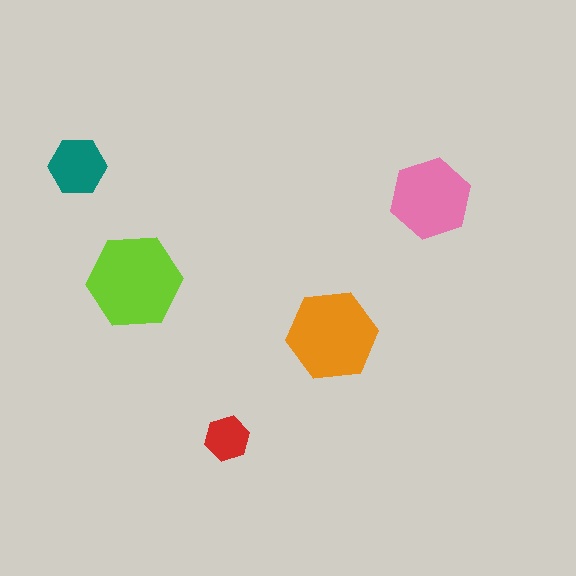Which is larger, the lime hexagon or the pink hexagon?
The lime one.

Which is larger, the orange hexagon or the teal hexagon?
The orange one.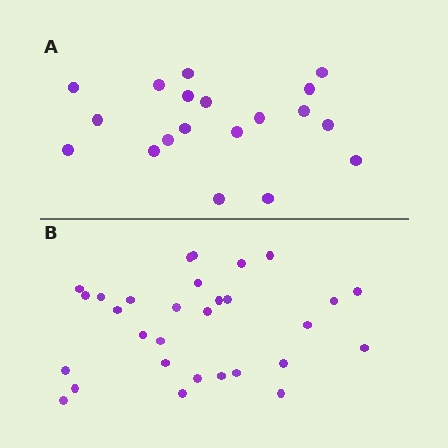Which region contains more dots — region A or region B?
Region B (the bottom region) has more dots.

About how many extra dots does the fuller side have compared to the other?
Region B has roughly 12 or so more dots than region A.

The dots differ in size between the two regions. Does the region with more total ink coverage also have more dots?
No. Region A has more total ink coverage because its dots are larger, but region B actually contains more individual dots. Total area can be misleading — the number of items is what matters here.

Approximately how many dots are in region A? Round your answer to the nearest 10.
About 20 dots. (The exact count is 19, which rounds to 20.)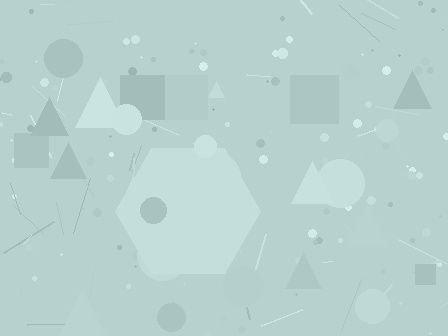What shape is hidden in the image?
A hexagon is hidden in the image.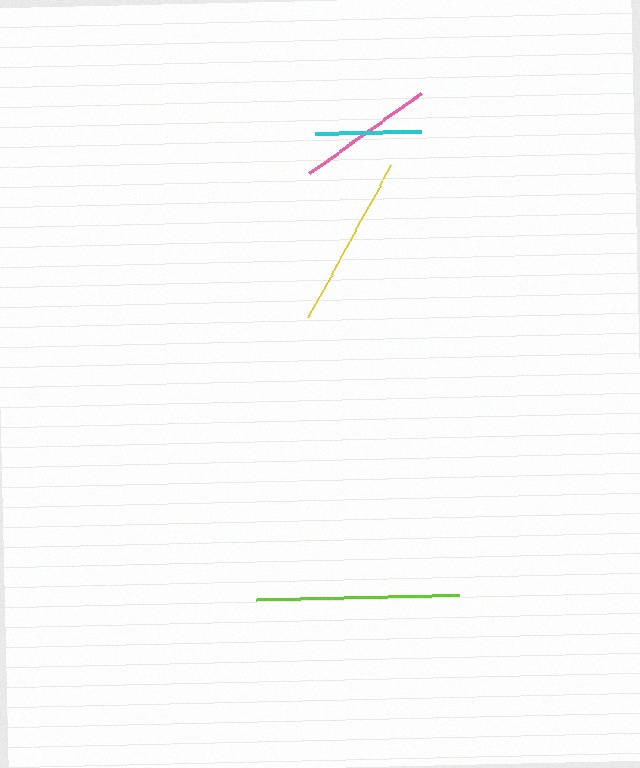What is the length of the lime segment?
The lime segment is approximately 203 pixels long.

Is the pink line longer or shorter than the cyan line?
The pink line is longer than the cyan line.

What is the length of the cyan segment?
The cyan segment is approximately 106 pixels long.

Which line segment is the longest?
The lime line is the longest at approximately 203 pixels.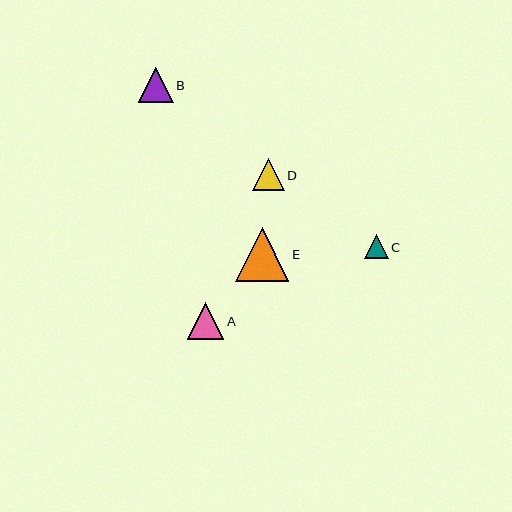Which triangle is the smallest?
Triangle C is the smallest with a size of approximately 24 pixels.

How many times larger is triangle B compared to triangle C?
Triangle B is approximately 1.5 times the size of triangle C.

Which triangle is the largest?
Triangle E is the largest with a size of approximately 53 pixels.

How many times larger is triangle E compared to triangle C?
Triangle E is approximately 2.2 times the size of triangle C.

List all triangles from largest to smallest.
From largest to smallest: E, A, B, D, C.